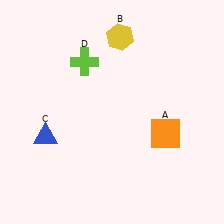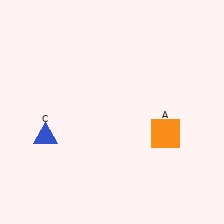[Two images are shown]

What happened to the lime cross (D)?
The lime cross (D) was removed in Image 2. It was in the top-left area of Image 1.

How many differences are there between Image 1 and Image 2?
There are 2 differences between the two images.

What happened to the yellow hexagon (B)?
The yellow hexagon (B) was removed in Image 2. It was in the top-right area of Image 1.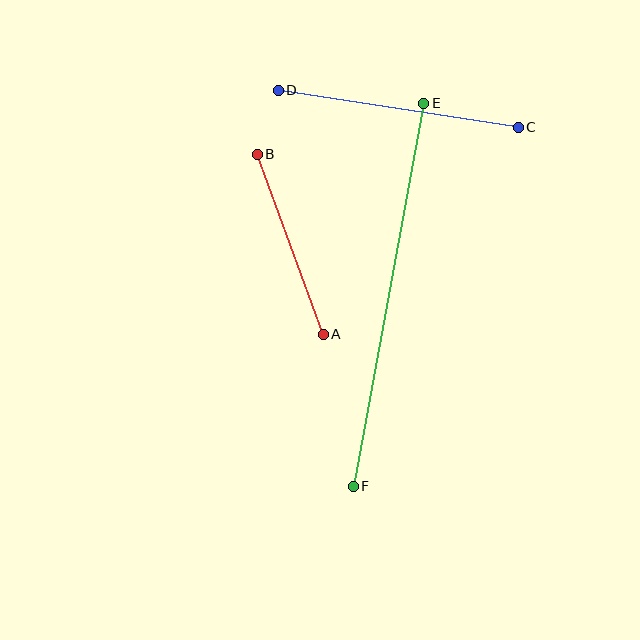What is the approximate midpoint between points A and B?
The midpoint is at approximately (290, 244) pixels.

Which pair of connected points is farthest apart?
Points E and F are farthest apart.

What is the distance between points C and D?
The distance is approximately 243 pixels.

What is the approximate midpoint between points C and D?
The midpoint is at approximately (398, 109) pixels.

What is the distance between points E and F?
The distance is approximately 390 pixels.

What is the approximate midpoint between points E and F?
The midpoint is at approximately (389, 295) pixels.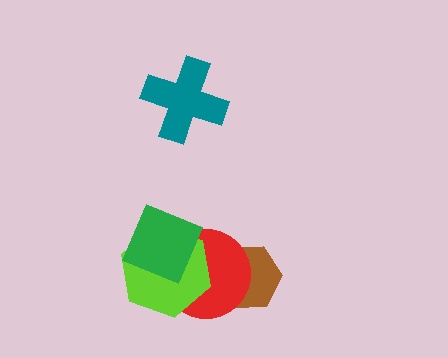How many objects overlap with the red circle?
3 objects overlap with the red circle.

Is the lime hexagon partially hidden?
Yes, it is partially covered by another shape.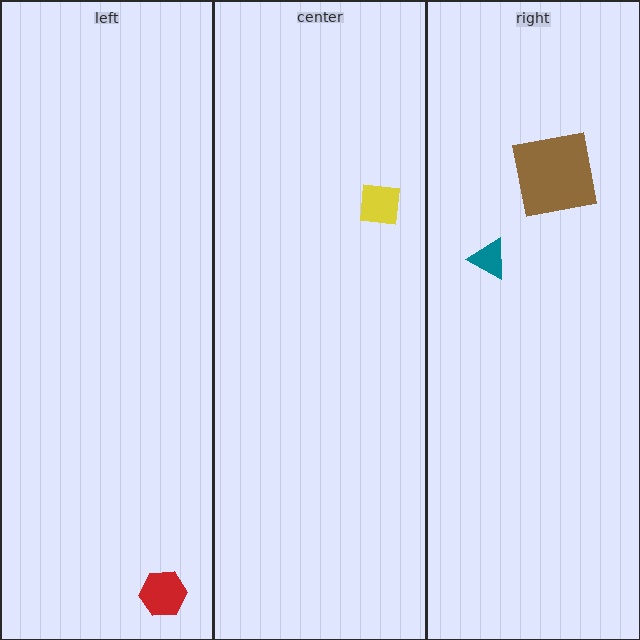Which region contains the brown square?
The right region.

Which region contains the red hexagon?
The left region.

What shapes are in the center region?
The yellow square.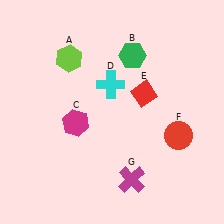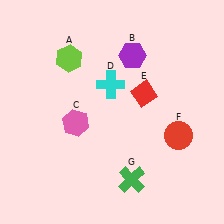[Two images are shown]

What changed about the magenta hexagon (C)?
In Image 1, C is magenta. In Image 2, it changed to pink.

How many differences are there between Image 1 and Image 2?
There are 3 differences between the two images.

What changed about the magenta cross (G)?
In Image 1, G is magenta. In Image 2, it changed to green.